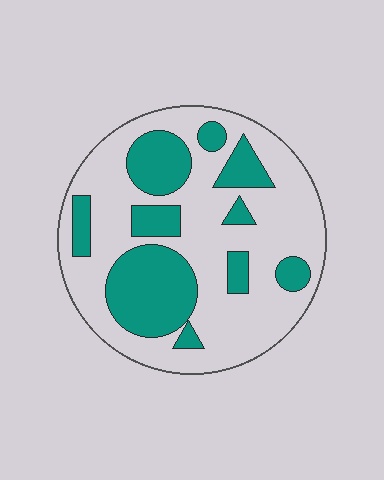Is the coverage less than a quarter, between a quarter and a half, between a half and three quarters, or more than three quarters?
Between a quarter and a half.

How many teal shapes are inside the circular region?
10.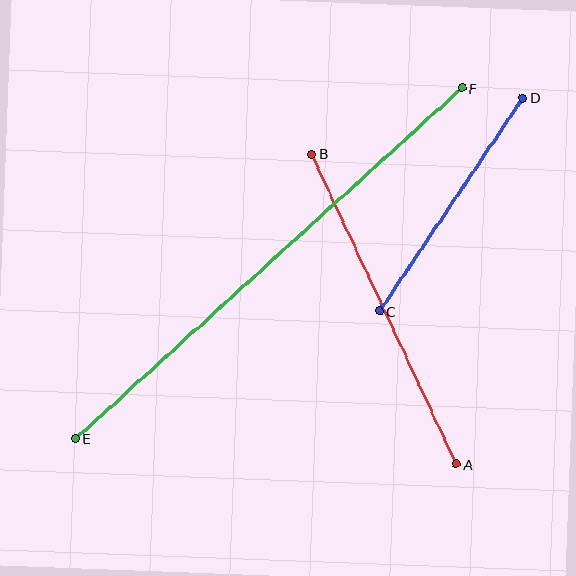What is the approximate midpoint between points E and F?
The midpoint is at approximately (269, 263) pixels.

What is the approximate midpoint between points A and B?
The midpoint is at approximately (384, 309) pixels.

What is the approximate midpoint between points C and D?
The midpoint is at approximately (451, 205) pixels.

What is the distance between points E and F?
The distance is approximately 521 pixels.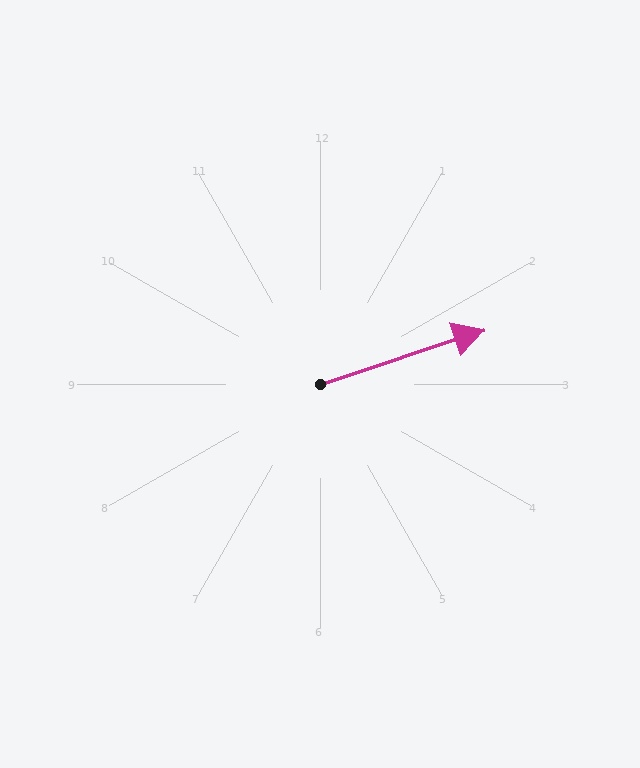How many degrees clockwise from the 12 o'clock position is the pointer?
Approximately 72 degrees.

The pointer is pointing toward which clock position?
Roughly 2 o'clock.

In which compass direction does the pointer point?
East.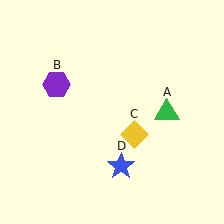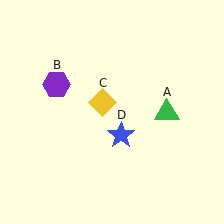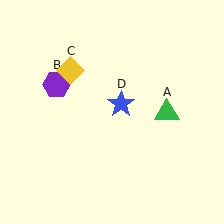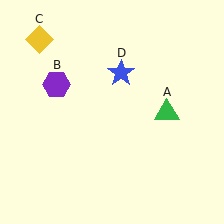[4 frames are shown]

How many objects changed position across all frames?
2 objects changed position: yellow diamond (object C), blue star (object D).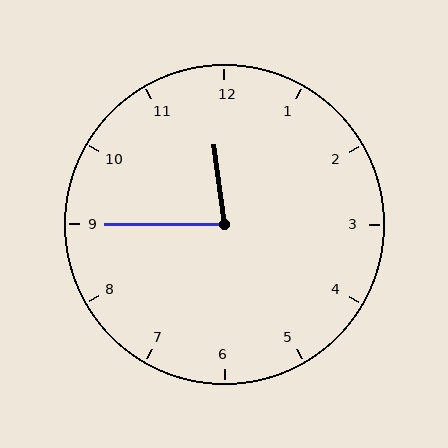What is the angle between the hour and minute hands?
Approximately 82 degrees.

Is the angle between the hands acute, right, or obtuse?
It is acute.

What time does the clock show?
11:45.